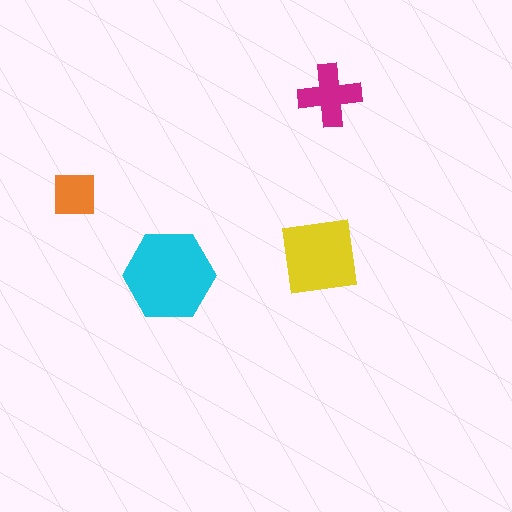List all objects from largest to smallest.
The cyan hexagon, the yellow square, the magenta cross, the orange square.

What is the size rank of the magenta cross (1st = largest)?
3rd.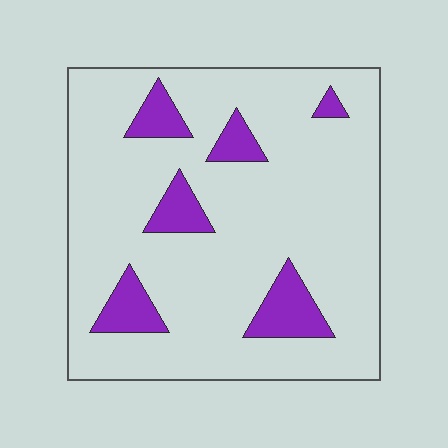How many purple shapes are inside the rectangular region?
6.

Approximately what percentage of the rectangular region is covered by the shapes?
Approximately 15%.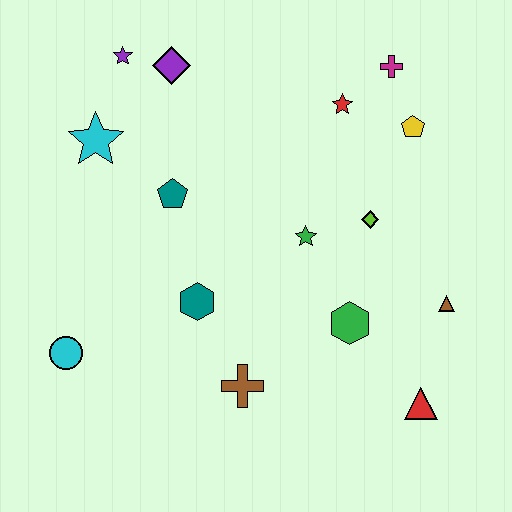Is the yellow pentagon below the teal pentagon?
No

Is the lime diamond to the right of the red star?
Yes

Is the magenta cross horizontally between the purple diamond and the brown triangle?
Yes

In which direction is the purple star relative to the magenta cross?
The purple star is to the left of the magenta cross.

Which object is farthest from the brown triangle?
The purple star is farthest from the brown triangle.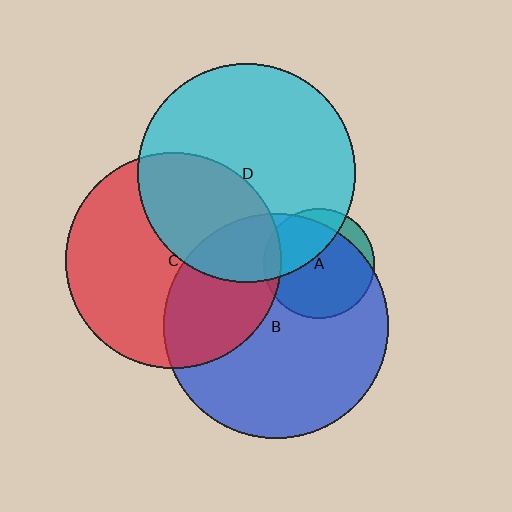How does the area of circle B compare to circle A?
Approximately 4.2 times.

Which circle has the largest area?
Circle B (blue).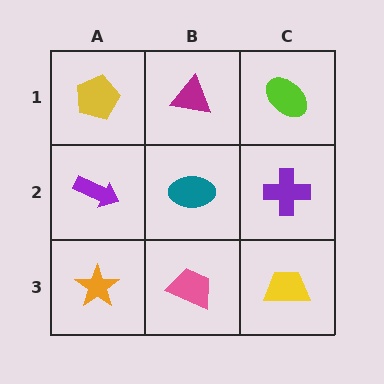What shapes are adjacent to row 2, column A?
A yellow pentagon (row 1, column A), an orange star (row 3, column A), a teal ellipse (row 2, column B).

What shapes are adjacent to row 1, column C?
A purple cross (row 2, column C), a magenta triangle (row 1, column B).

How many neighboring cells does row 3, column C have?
2.